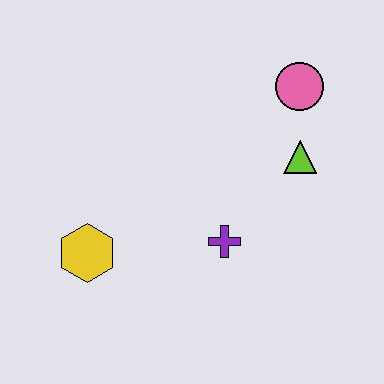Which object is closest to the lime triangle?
The pink circle is closest to the lime triangle.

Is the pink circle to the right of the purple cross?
Yes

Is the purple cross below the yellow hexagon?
No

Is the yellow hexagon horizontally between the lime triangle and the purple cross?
No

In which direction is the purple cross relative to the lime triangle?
The purple cross is below the lime triangle.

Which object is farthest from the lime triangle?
The yellow hexagon is farthest from the lime triangle.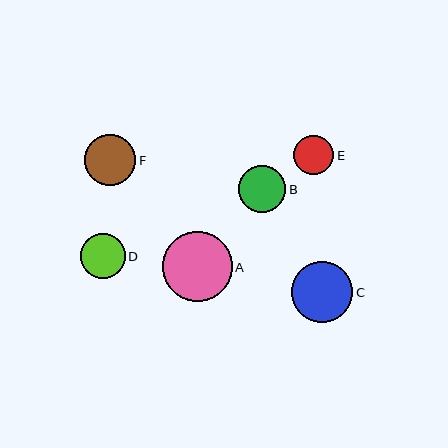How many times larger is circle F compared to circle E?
Circle F is approximately 1.3 times the size of circle E.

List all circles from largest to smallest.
From largest to smallest: A, C, F, B, D, E.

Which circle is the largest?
Circle A is the largest with a size of approximately 70 pixels.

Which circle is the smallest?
Circle E is the smallest with a size of approximately 40 pixels.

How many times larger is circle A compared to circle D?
Circle A is approximately 1.6 times the size of circle D.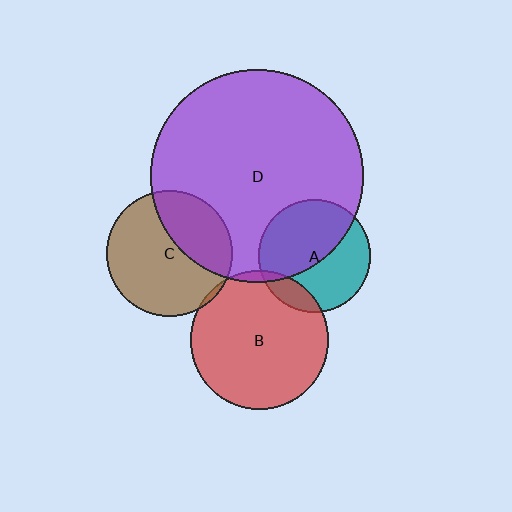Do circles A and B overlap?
Yes.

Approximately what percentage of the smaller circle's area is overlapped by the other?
Approximately 15%.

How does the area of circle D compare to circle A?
Approximately 3.6 times.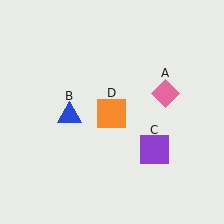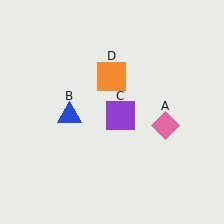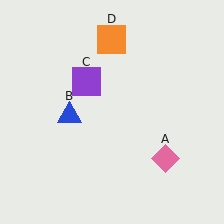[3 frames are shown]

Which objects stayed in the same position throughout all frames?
Blue triangle (object B) remained stationary.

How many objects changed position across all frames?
3 objects changed position: pink diamond (object A), purple square (object C), orange square (object D).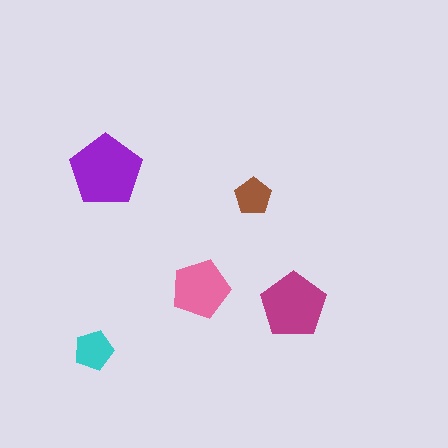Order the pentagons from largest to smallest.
the purple one, the magenta one, the pink one, the cyan one, the brown one.